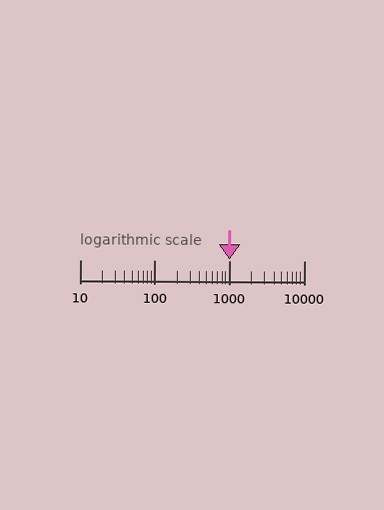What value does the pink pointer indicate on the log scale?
The pointer indicates approximately 1000.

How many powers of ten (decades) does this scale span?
The scale spans 3 decades, from 10 to 10000.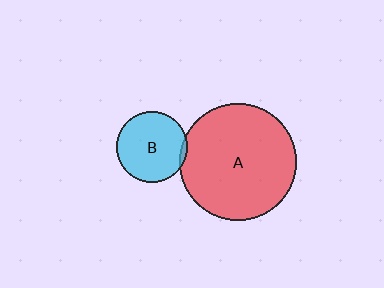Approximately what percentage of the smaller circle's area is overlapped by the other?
Approximately 5%.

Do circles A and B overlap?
Yes.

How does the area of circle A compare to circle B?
Approximately 2.7 times.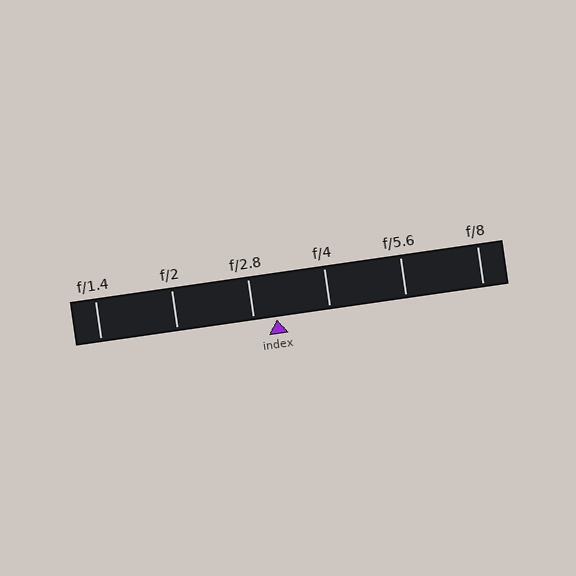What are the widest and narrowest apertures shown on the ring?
The widest aperture shown is f/1.4 and the narrowest is f/8.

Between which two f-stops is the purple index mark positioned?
The index mark is between f/2.8 and f/4.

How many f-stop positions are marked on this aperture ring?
There are 6 f-stop positions marked.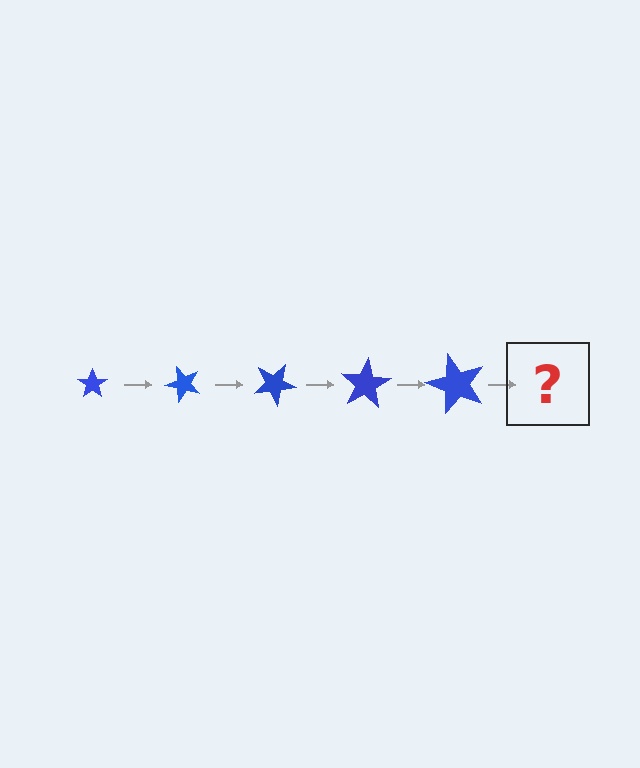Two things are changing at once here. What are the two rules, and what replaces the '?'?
The two rules are that the star grows larger each step and it rotates 50 degrees each step. The '?' should be a star, larger than the previous one and rotated 250 degrees from the start.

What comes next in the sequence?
The next element should be a star, larger than the previous one and rotated 250 degrees from the start.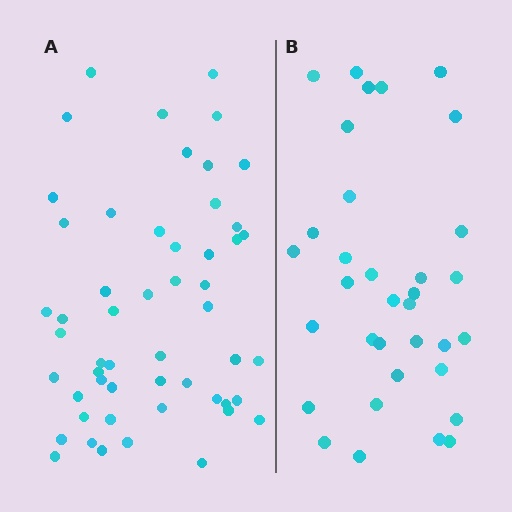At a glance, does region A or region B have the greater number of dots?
Region A (the left region) has more dots.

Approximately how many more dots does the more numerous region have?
Region A has approximately 20 more dots than region B.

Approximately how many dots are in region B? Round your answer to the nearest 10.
About 30 dots. (The exact count is 34, which rounds to 30.)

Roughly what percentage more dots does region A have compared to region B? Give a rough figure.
About 55% more.